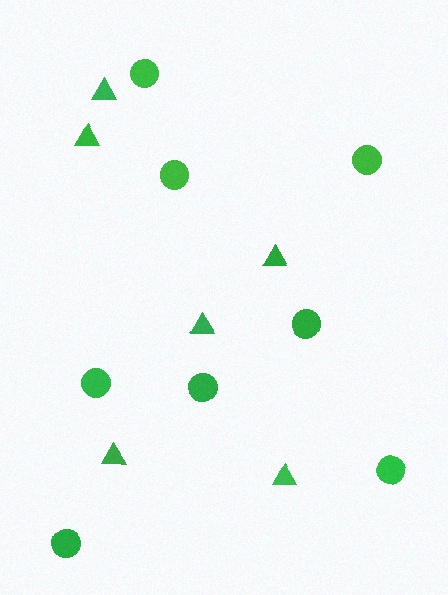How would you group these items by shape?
There are 2 groups: one group of triangles (6) and one group of circles (8).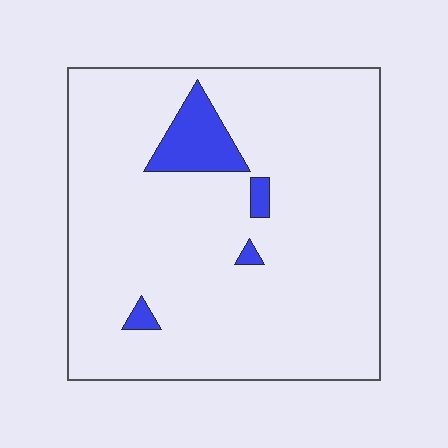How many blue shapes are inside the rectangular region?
4.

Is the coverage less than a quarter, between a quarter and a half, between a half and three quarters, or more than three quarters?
Less than a quarter.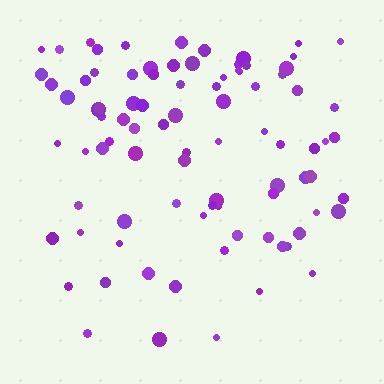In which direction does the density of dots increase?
From bottom to top, with the top side densest.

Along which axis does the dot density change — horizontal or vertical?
Vertical.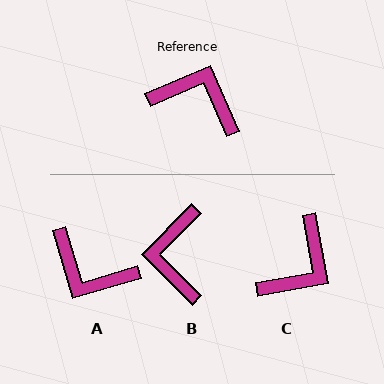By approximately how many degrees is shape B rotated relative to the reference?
Approximately 112 degrees counter-clockwise.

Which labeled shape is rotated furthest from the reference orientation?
A, about 173 degrees away.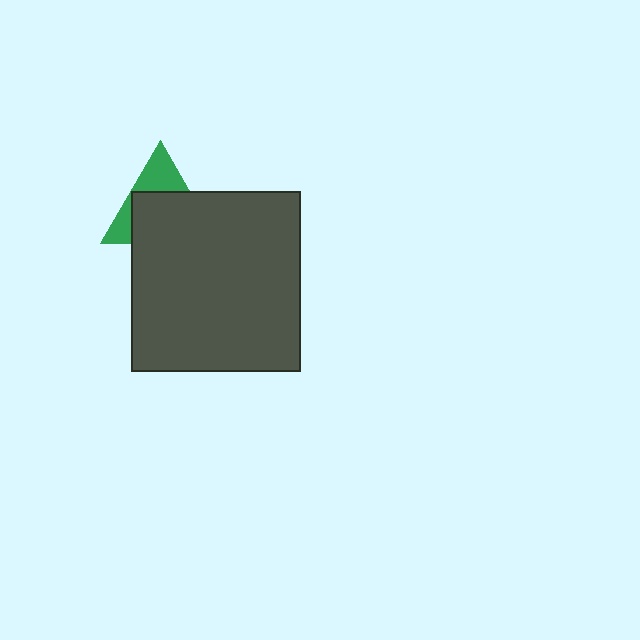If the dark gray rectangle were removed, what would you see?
You would see the complete green triangle.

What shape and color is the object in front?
The object in front is a dark gray rectangle.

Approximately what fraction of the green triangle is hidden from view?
Roughly 62% of the green triangle is hidden behind the dark gray rectangle.